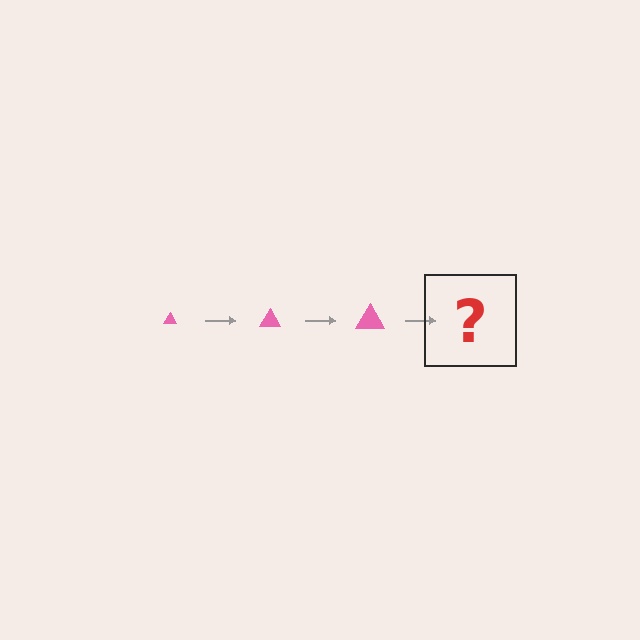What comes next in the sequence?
The next element should be a pink triangle, larger than the previous one.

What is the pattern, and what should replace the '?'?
The pattern is that the triangle gets progressively larger each step. The '?' should be a pink triangle, larger than the previous one.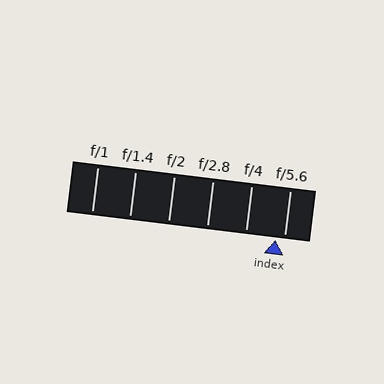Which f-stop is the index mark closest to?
The index mark is closest to f/5.6.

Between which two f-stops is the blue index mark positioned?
The index mark is between f/4 and f/5.6.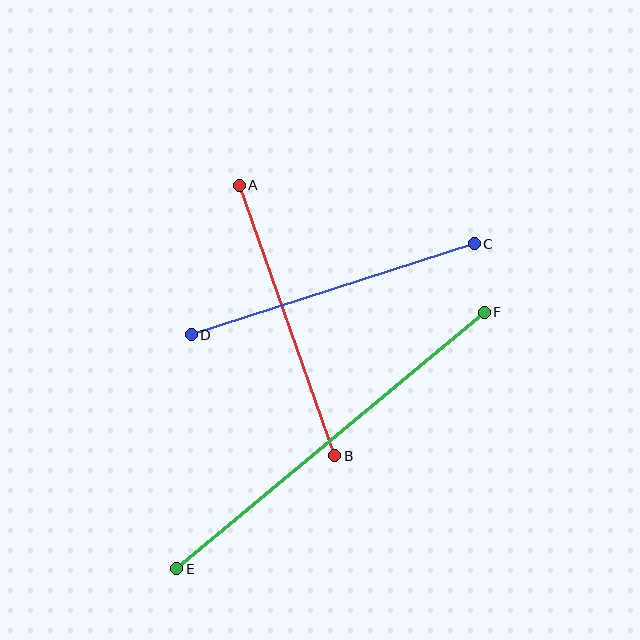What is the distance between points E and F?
The distance is approximately 401 pixels.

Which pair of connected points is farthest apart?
Points E and F are farthest apart.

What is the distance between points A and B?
The distance is approximately 287 pixels.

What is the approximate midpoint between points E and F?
The midpoint is at approximately (330, 441) pixels.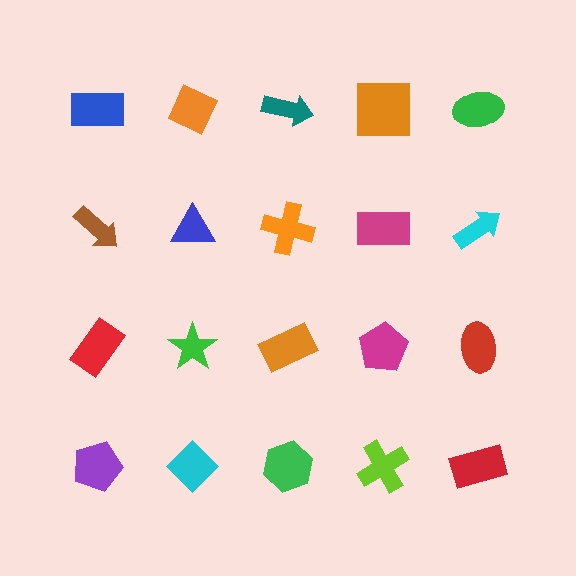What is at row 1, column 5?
A green ellipse.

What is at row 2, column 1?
A brown arrow.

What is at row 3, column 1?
A red rectangle.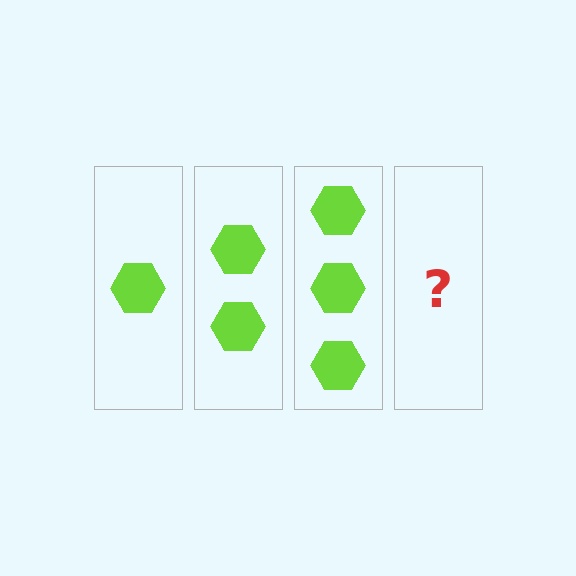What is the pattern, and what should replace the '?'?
The pattern is that each step adds one more hexagon. The '?' should be 4 hexagons.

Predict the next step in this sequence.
The next step is 4 hexagons.